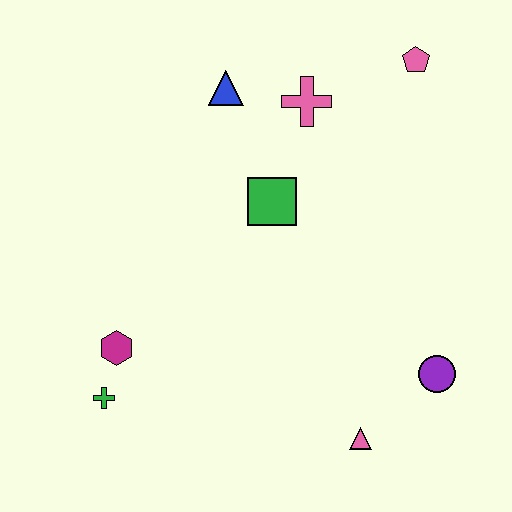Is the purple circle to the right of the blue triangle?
Yes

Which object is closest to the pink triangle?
The purple circle is closest to the pink triangle.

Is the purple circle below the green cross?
No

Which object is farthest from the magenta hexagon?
The pink pentagon is farthest from the magenta hexagon.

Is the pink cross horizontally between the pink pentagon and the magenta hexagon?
Yes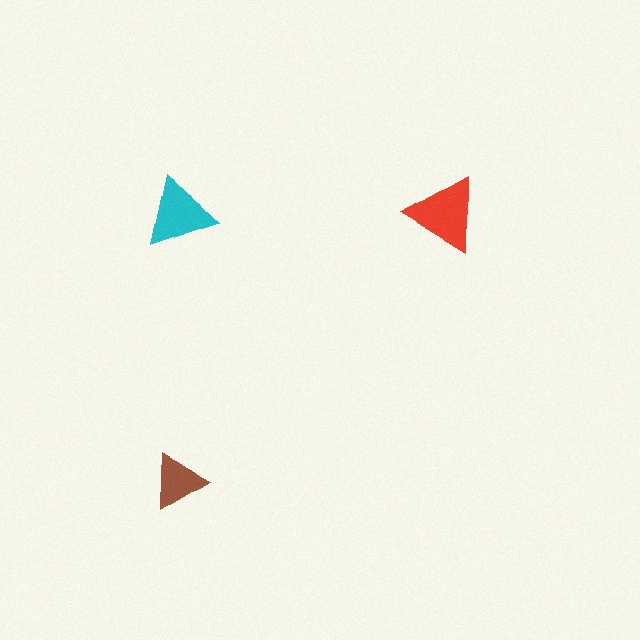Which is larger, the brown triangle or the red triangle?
The red one.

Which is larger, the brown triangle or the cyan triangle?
The cyan one.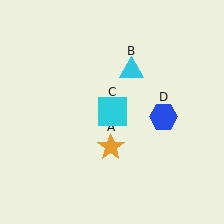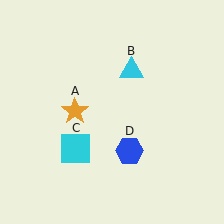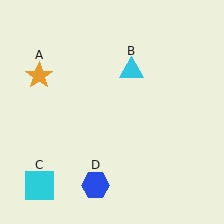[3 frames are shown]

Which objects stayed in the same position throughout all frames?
Cyan triangle (object B) remained stationary.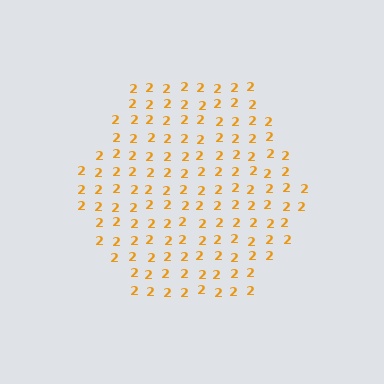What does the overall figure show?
The overall figure shows a hexagon.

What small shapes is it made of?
It is made of small digit 2's.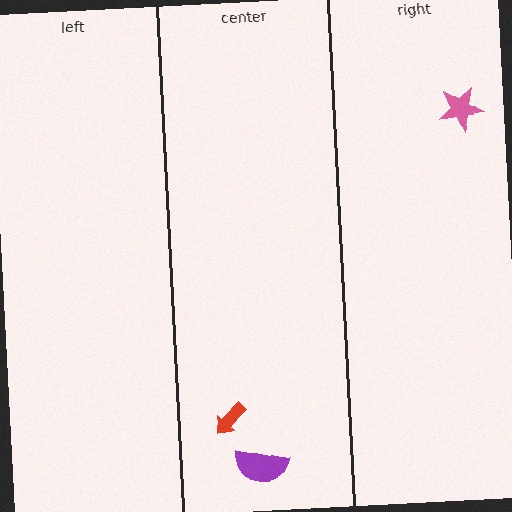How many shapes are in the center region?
2.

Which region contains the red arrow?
The center region.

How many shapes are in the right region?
1.